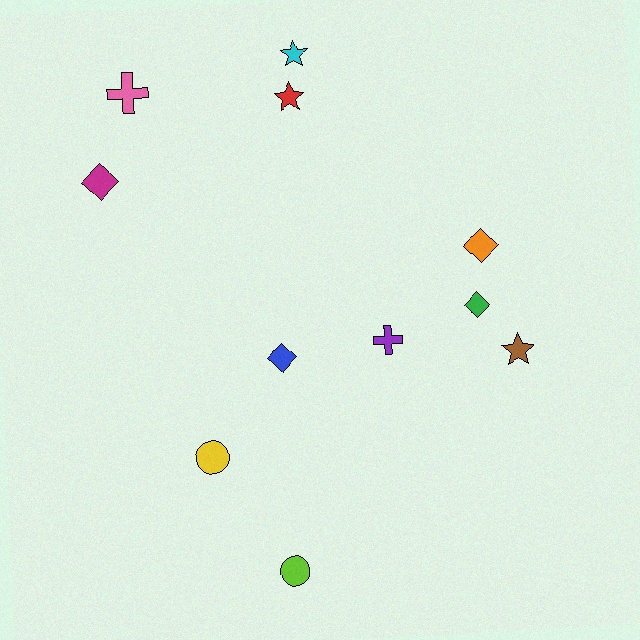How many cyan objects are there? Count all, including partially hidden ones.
There is 1 cyan object.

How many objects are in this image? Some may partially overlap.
There are 11 objects.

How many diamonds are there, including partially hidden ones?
There are 4 diamonds.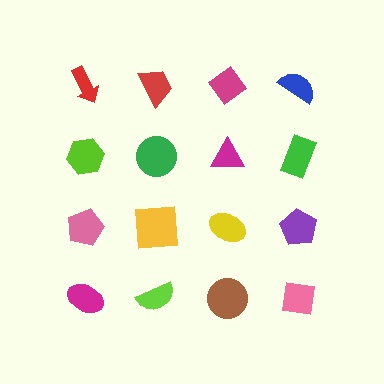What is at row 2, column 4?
A green rectangle.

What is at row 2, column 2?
A green circle.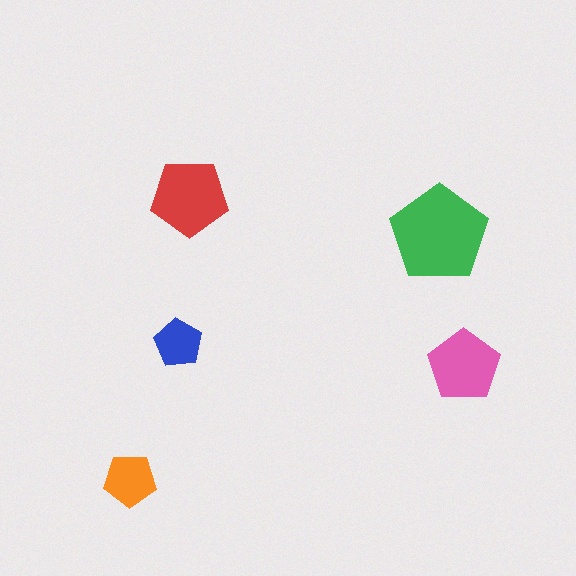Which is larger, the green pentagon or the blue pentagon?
The green one.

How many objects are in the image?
There are 5 objects in the image.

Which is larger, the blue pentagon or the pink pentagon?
The pink one.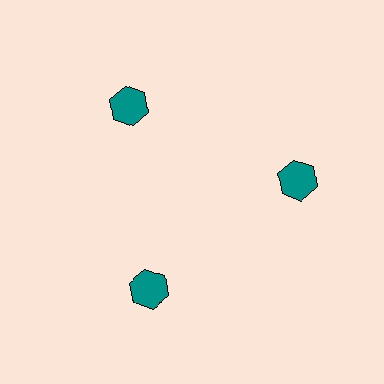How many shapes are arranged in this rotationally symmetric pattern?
There are 3 shapes, arranged in 3 groups of 1.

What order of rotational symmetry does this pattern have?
This pattern has 3-fold rotational symmetry.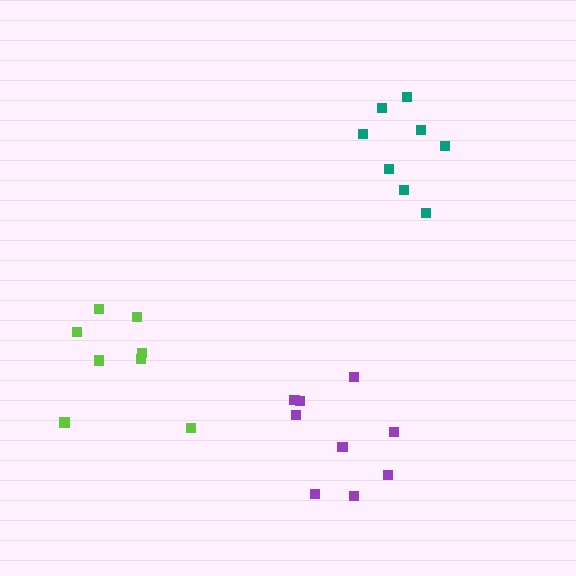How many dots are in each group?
Group 1: 8 dots, Group 2: 9 dots, Group 3: 8 dots (25 total).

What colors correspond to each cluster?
The clusters are colored: teal, purple, lime.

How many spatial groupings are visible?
There are 3 spatial groupings.